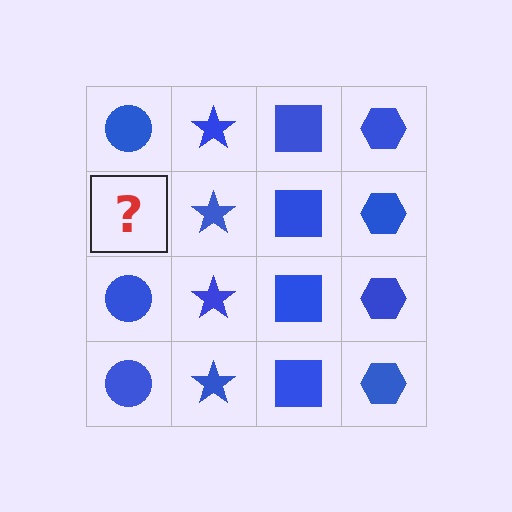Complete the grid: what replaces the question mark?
The question mark should be replaced with a blue circle.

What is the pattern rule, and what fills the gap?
The rule is that each column has a consistent shape. The gap should be filled with a blue circle.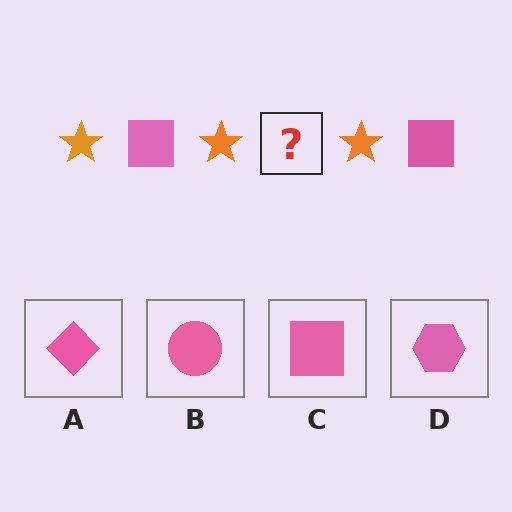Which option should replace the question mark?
Option C.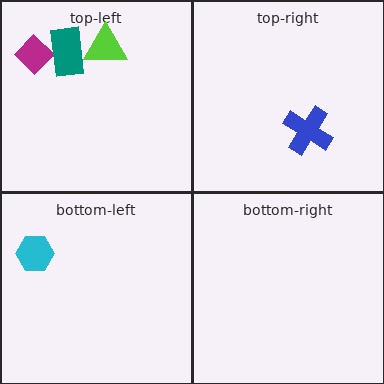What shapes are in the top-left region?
The lime triangle, the magenta diamond, the teal rectangle.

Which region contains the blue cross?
The top-right region.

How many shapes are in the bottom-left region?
1.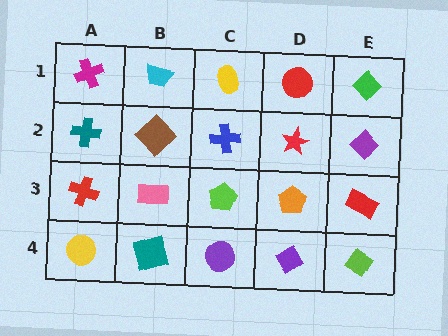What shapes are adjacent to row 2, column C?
A yellow ellipse (row 1, column C), a lime pentagon (row 3, column C), a brown diamond (row 2, column B), a red star (row 2, column D).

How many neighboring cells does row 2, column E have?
3.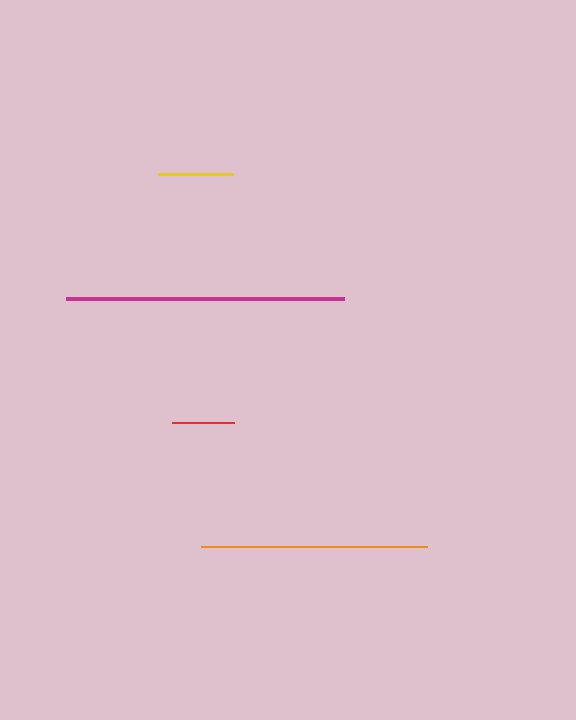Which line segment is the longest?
The magenta line is the longest at approximately 278 pixels.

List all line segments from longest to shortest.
From longest to shortest: magenta, orange, yellow, red.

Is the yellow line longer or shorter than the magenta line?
The magenta line is longer than the yellow line.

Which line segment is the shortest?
The red line is the shortest at approximately 63 pixels.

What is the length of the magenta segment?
The magenta segment is approximately 278 pixels long.